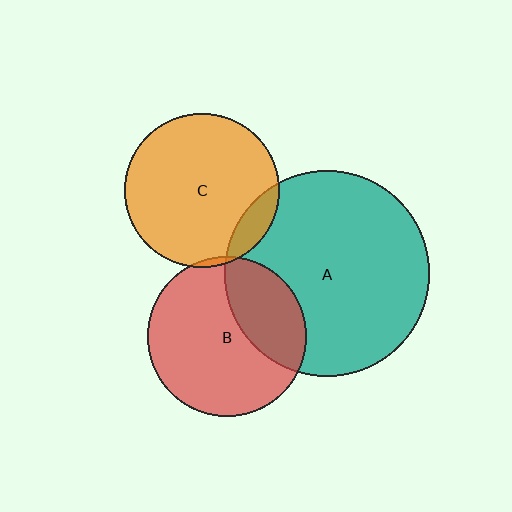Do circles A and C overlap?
Yes.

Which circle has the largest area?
Circle A (teal).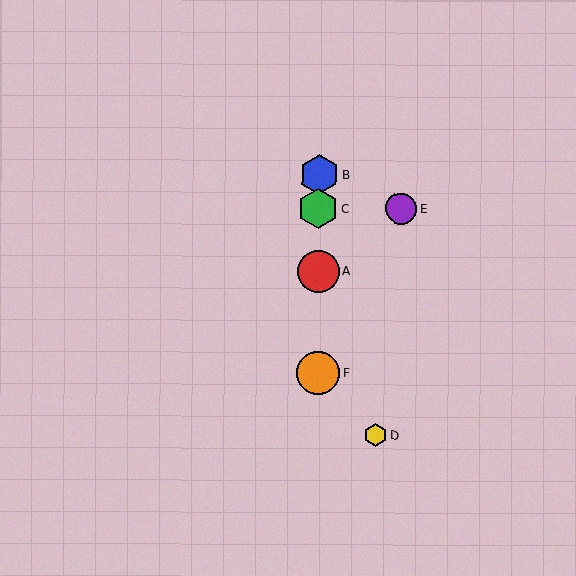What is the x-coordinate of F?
Object F is at x≈318.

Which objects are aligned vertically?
Objects A, B, C, F are aligned vertically.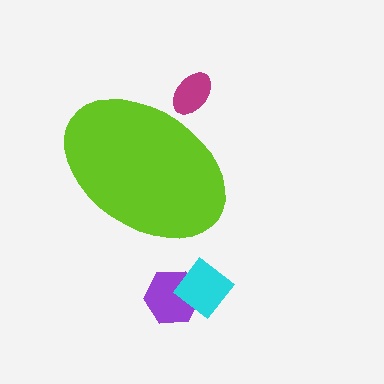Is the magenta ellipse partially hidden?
Yes, the magenta ellipse is partially hidden behind the lime ellipse.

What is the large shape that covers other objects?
A lime ellipse.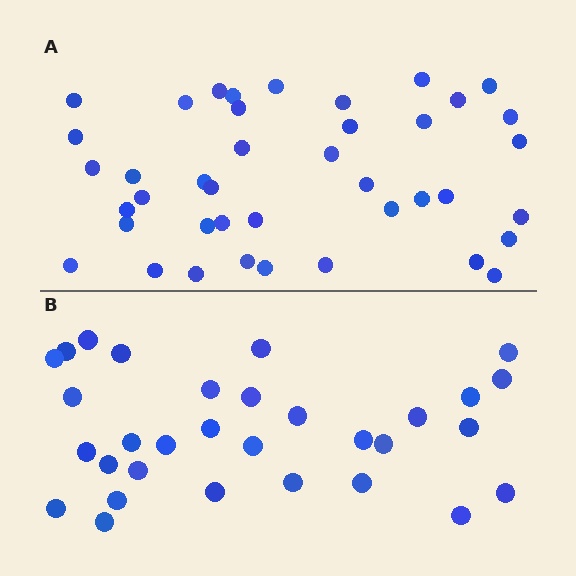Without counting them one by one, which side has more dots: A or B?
Region A (the top region) has more dots.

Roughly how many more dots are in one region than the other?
Region A has roughly 10 or so more dots than region B.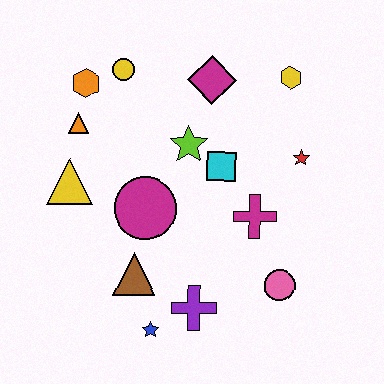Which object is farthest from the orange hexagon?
The pink circle is farthest from the orange hexagon.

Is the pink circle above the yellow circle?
No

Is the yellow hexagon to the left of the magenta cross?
No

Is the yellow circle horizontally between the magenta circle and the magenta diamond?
No